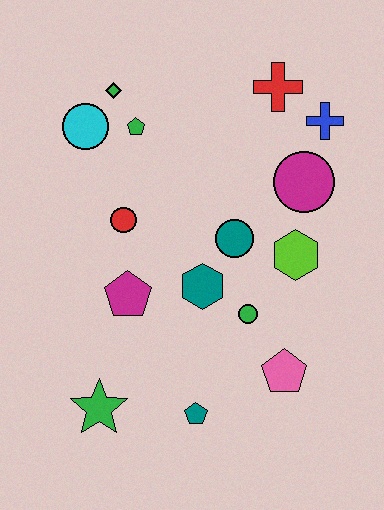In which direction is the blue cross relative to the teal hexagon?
The blue cross is above the teal hexagon.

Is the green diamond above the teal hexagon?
Yes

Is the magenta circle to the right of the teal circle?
Yes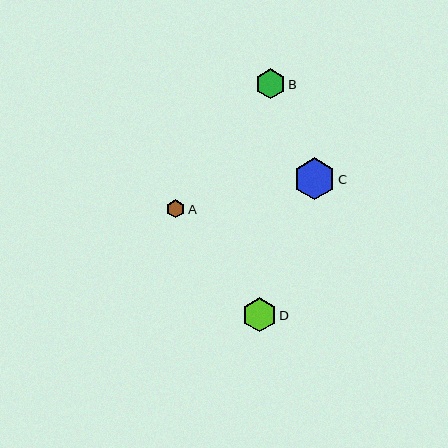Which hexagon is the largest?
Hexagon C is the largest with a size of approximately 42 pixels.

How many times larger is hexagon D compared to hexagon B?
Hexagon D is approximately 1.1 times the size of hexagon B.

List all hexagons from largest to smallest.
From largest to smallest: C, D, B, A.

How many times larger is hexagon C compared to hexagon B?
Hexagon C is approximately 1.4 times the size of hexagon B.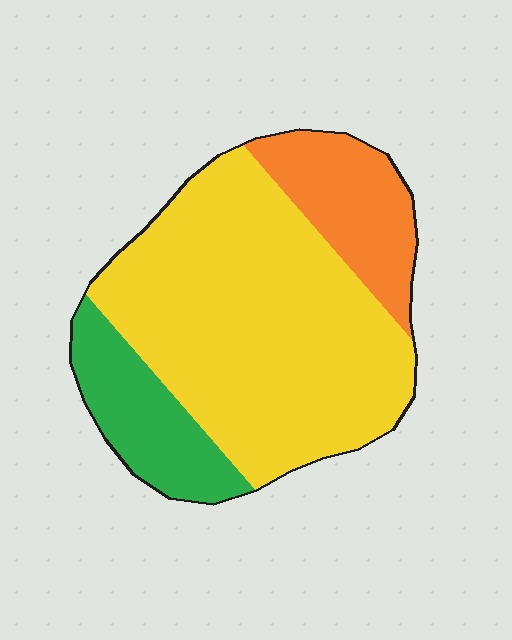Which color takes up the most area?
Yellow, at roughly 65%.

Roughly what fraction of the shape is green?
Green covers roughly 15% of the shape.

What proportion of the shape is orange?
Orange takes up less than a quarter of the shape.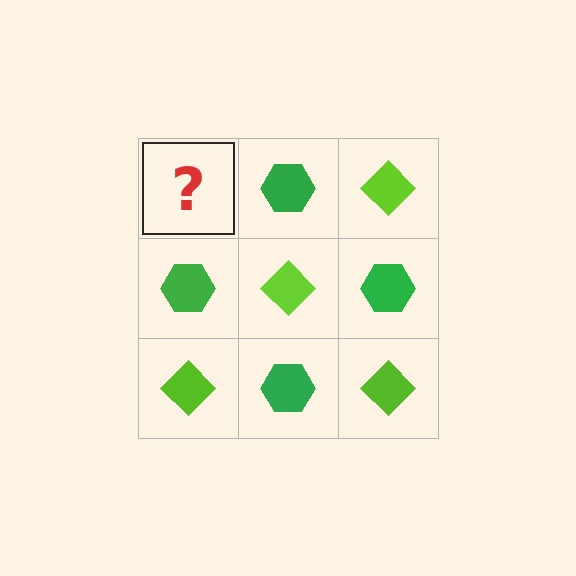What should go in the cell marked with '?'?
The missing cell should contain a lime diamond.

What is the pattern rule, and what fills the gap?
The rule is that it alternates lime diamond and green hexagon in a checkerboard pattern. The gap should be filled with a lime diamond.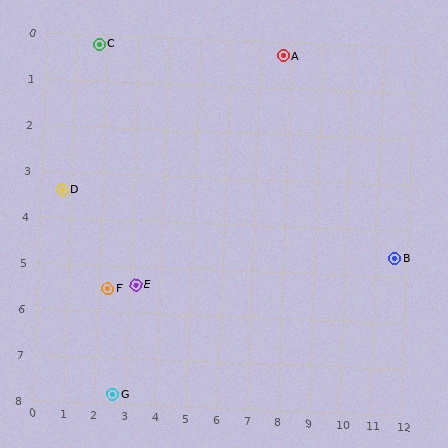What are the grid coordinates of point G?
Point G is at approximately (2.6, 7.8).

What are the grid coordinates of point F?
Point F is at approximately (2.3, 5.5).